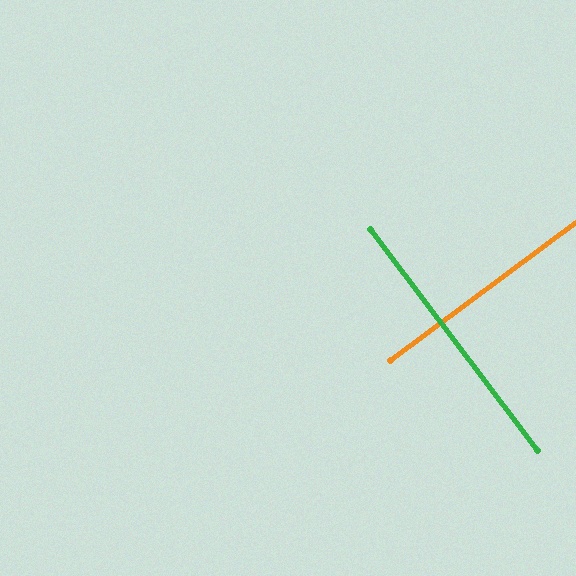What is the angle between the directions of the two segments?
Approximately 90 degrees.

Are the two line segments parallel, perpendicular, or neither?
Perpendicular — they meet at approximately 90°.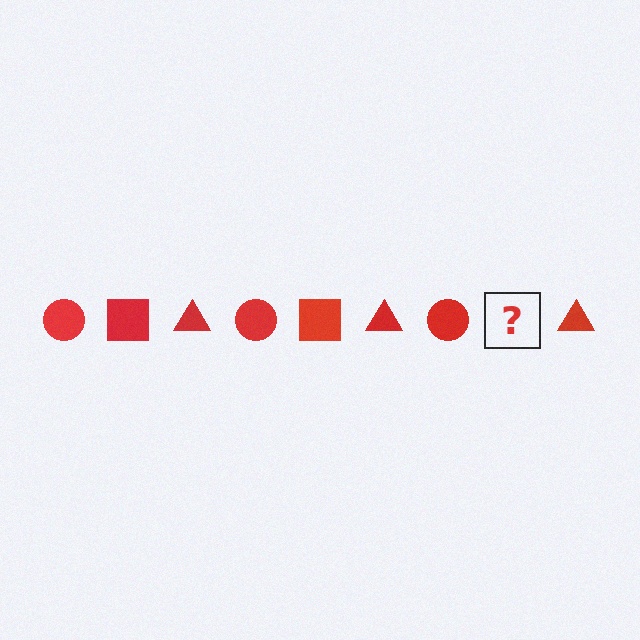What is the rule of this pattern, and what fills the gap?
The rule is that the pattern cycles through circle, square, triangle shapes in red. The gap should be filled with a red square.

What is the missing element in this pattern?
The missing element is a red square.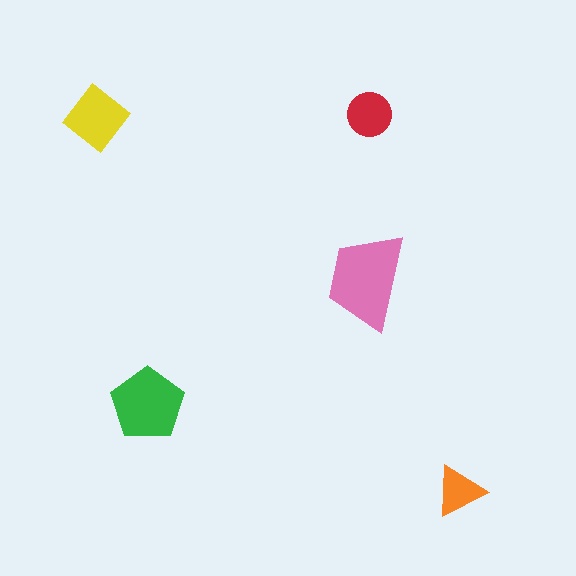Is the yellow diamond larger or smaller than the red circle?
Larger.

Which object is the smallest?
The orange triangle.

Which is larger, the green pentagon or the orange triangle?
The green pentagon.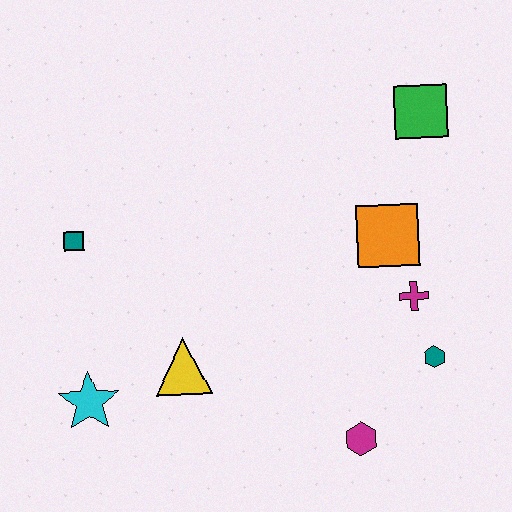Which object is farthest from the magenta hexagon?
The teal square is farthest from the magenta hexagon.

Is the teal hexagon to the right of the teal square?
Yes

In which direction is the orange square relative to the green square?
The orange square is below the green square.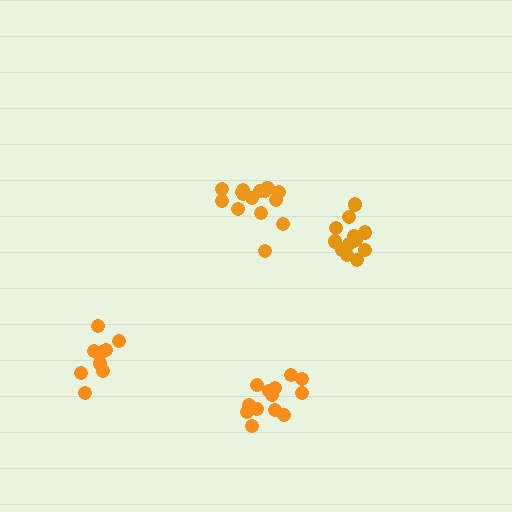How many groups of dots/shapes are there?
There are 4 groups.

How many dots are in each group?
Group 1: 16 dots, Group 2: 16 dots, Group 3: 10 dots, Group 4: 14 dots (56 total).